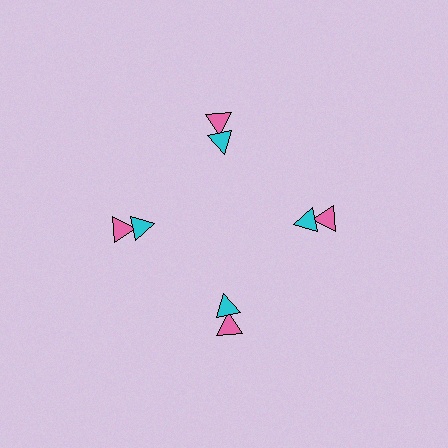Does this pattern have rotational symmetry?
Yes, this pattern has 4-fold rotational symmetry. It looks the same after rotating 90 degrees around the center.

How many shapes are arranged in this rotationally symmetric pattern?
There are 8 shapes, arranged in 4 groups of 2.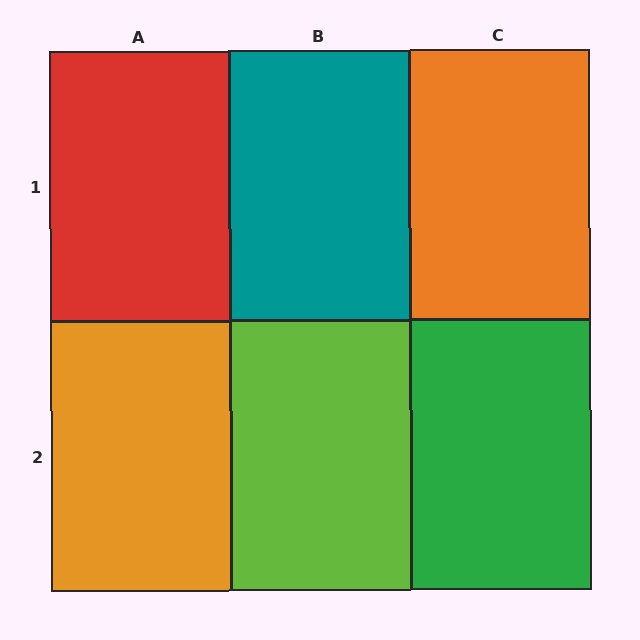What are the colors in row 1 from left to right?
Red, teal, orange.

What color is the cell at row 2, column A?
Orange.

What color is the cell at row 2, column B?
Lime.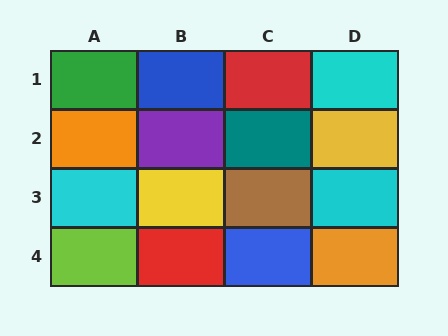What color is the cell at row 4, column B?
Red.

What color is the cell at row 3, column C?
Brown.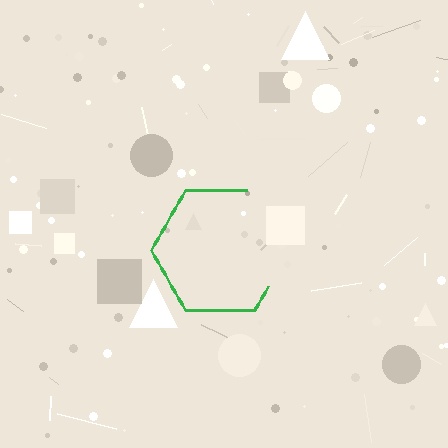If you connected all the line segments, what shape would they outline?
They would outline a hexagon.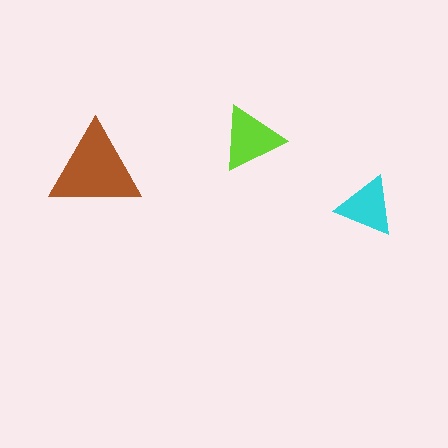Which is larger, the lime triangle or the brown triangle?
The brown one.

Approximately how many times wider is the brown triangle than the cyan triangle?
About 1.5 times wider.